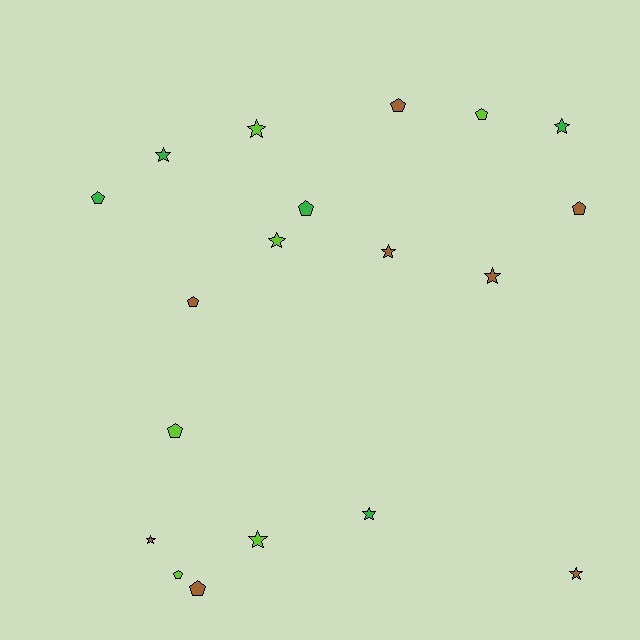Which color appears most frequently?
Brown, with 8 objects.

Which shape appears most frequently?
Star, with 10 objects.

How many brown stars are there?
There are 4 brown stars.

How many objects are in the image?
There are 19 objects.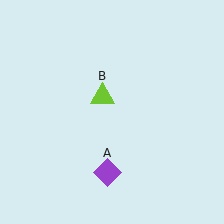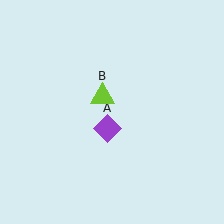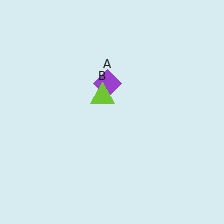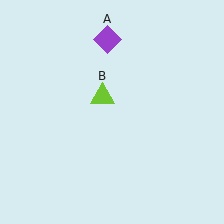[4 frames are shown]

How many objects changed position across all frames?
1 object changed position: purple diamond (object A).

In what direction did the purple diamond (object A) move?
The purple diamond (object A) moved up.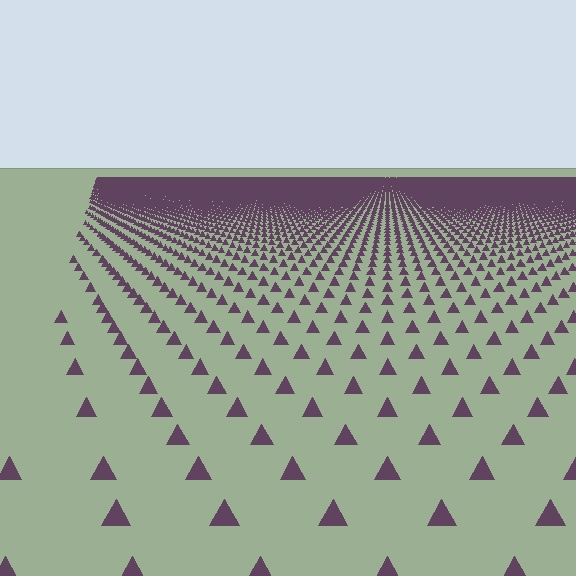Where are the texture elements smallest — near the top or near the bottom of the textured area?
Near the top.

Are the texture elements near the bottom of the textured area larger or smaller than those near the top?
Larger. Near the bottom, elements are closer to the viewer and appear at a bigger on-screen size.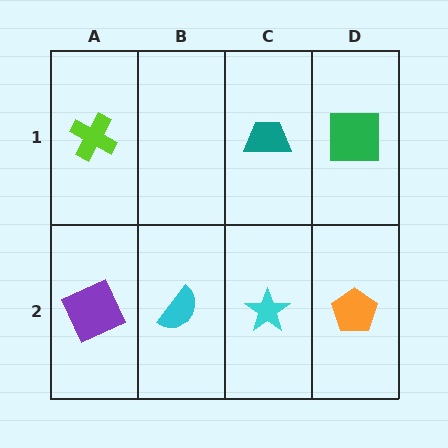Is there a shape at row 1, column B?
No, that cell is empty.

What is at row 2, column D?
An orange pentagon.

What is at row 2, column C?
A cyan star.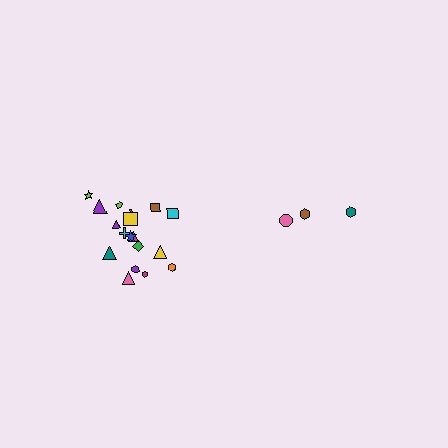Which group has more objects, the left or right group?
The left group.